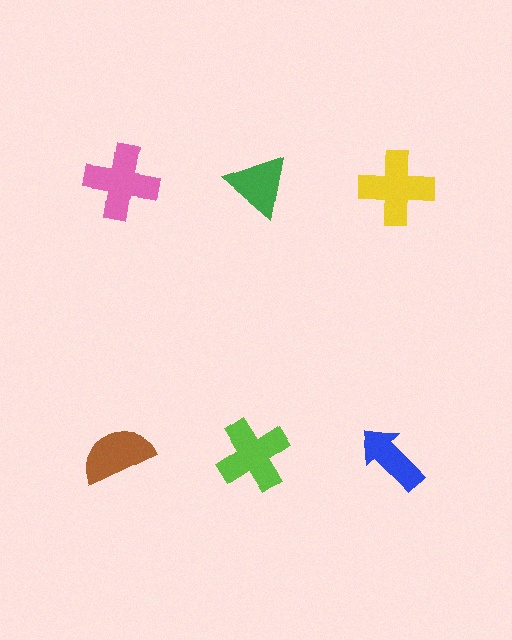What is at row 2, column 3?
A blue arrow.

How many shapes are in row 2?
3 shapes.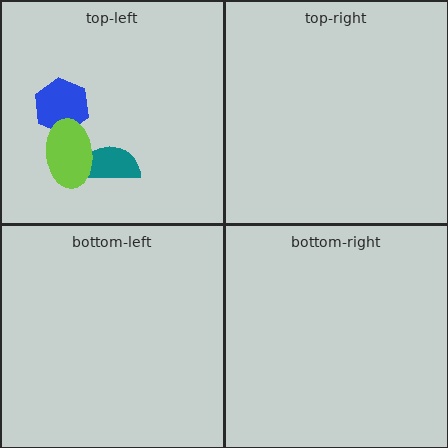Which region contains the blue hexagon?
The top-left region.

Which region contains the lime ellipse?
The top-left region.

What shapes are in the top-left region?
The blue hexagon, the teal semicircle, the lime ellipse.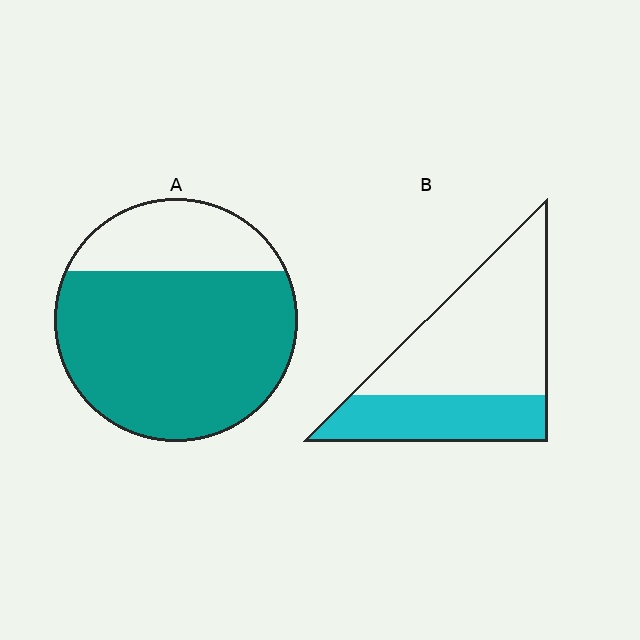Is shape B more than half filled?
No.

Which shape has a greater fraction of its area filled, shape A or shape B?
Shape A.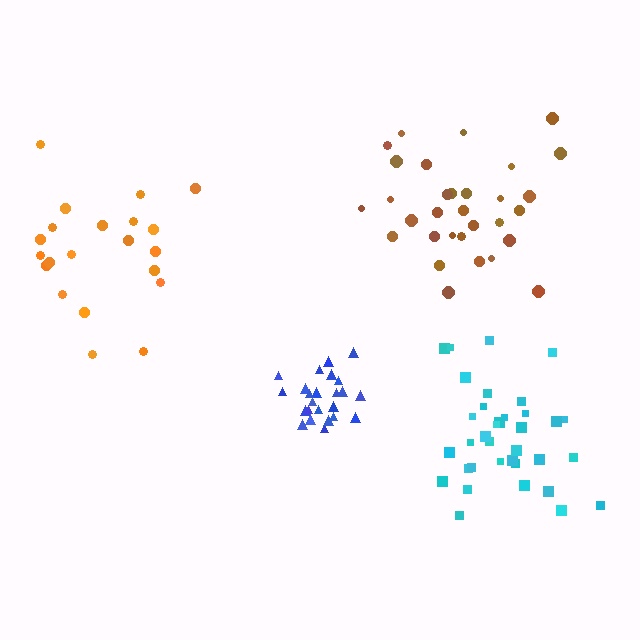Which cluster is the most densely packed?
Blue.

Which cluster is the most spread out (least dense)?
Orange.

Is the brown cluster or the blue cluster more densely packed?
Blue.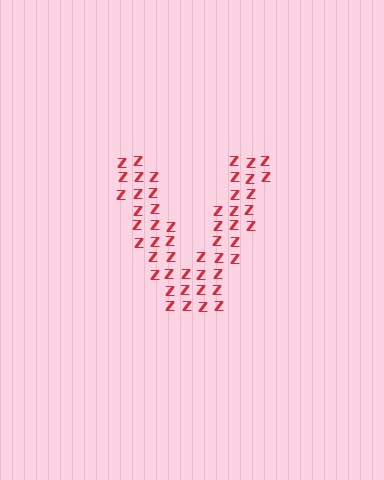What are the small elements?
The small elements are letter Z's.